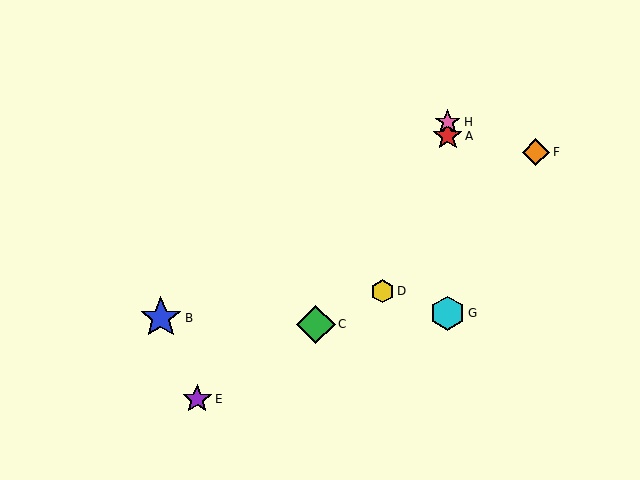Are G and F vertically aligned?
No, G is at x≈448 and F is at x≈536.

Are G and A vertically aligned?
Yes, both are at x≈448.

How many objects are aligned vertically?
3 objects (A, G, H) are aligned vertically.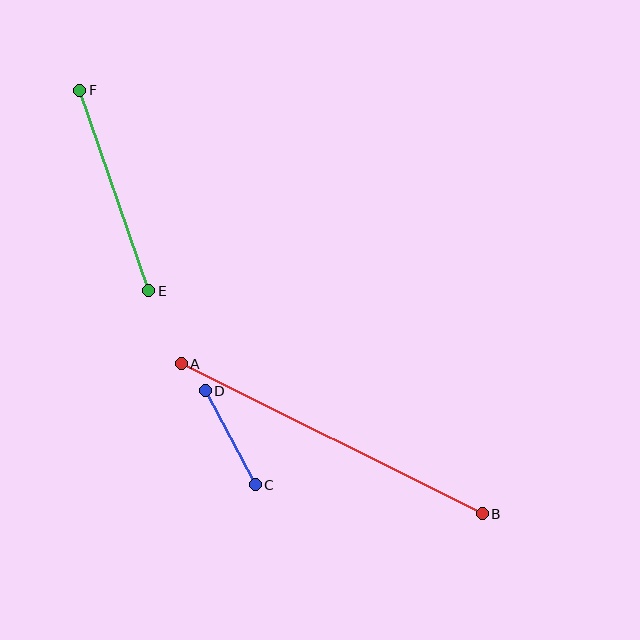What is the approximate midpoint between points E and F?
The midpoint is at approximately (114, 190) pixels.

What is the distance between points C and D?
The distance is approximately 106 pixels.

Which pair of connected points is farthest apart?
Points A and B are farthest apart.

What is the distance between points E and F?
The distance is approximately 212 pixels.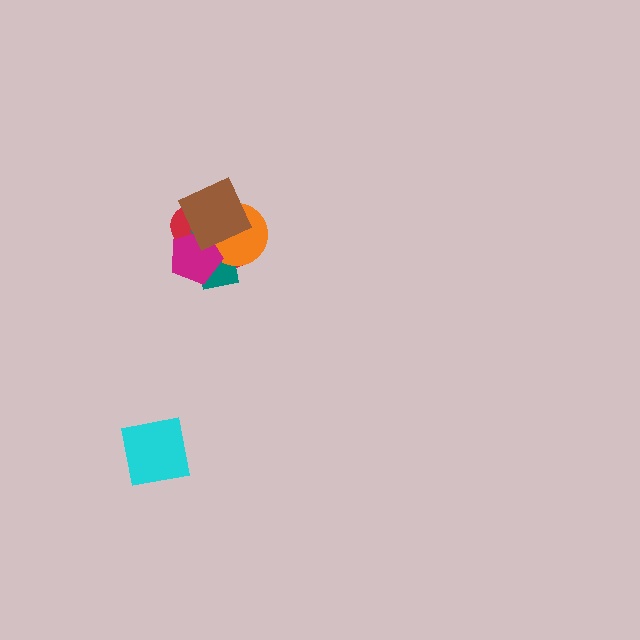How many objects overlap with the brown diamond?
4 objects overlap with the brown diamond.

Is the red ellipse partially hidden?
Yes, it is partially covered by another shape.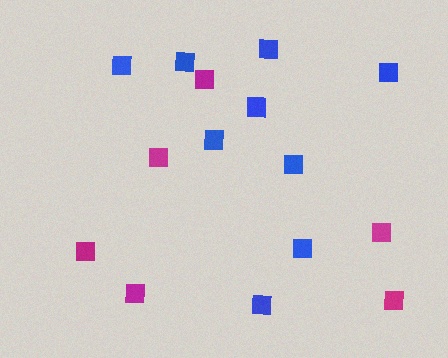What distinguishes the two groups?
There are 2 groups: one group of blue squares (9) and one group of magenta squares (6).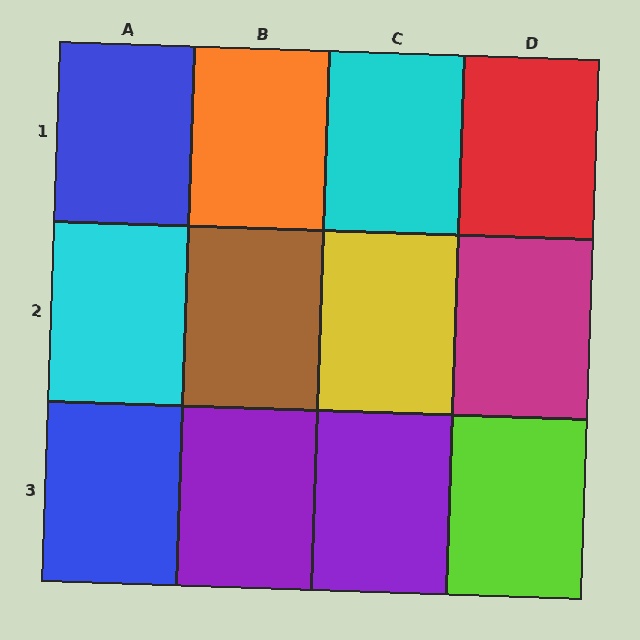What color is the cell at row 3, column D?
Lime.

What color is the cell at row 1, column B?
Orange.